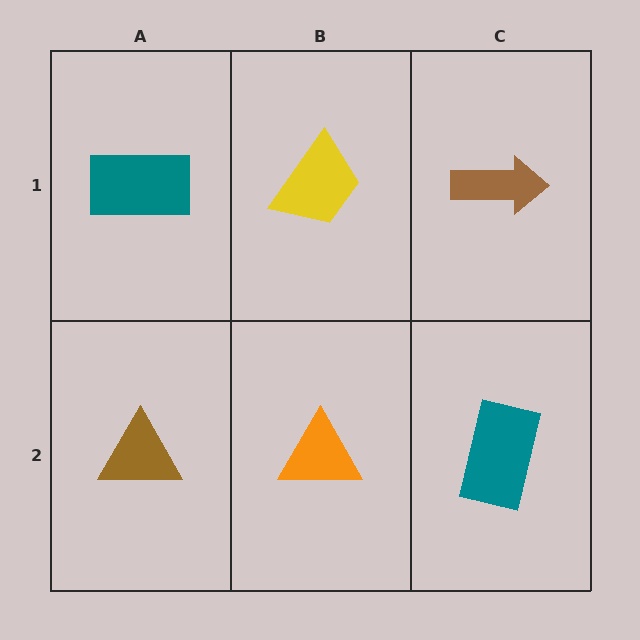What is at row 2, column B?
An orange triangle.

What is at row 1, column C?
A brown arrow.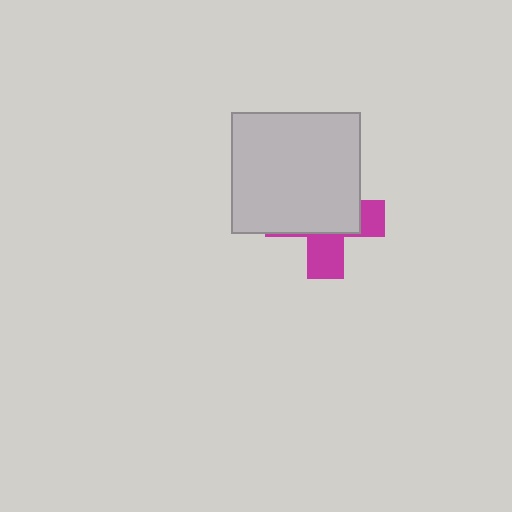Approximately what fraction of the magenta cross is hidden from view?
Roughly 63% of the magenta cross is hidden behind the light gray rectangle.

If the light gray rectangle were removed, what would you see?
You would see the complete magenta cross.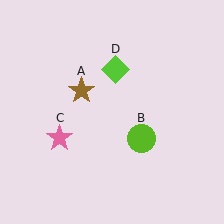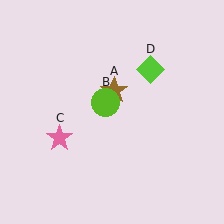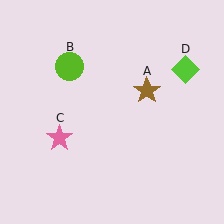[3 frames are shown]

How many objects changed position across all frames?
3 objects changed position: brown star (object A), lime circle (object B), lime diamond (object D).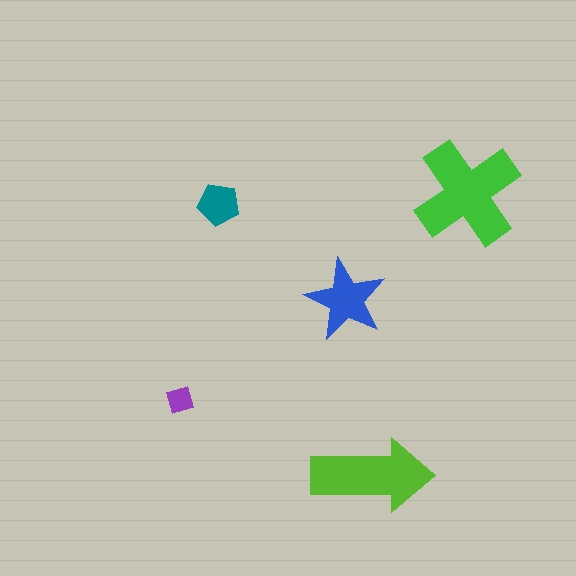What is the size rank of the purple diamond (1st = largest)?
5th.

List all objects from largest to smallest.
The green cross, the lime arrow, the blue star, the teal pentagon, the purple diamond.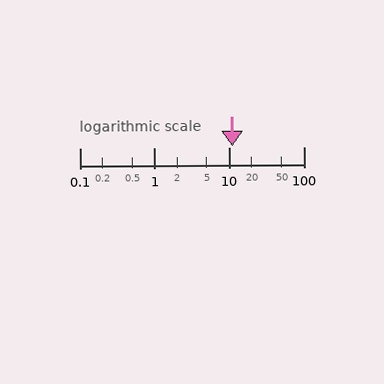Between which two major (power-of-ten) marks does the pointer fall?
The pointer is between 10 and 100.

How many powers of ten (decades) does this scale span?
The scale spans 3 decades, from 0.1 to 100.